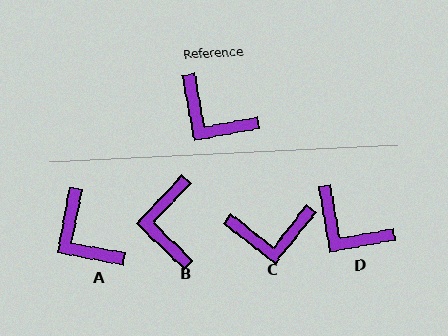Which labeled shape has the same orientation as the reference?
D.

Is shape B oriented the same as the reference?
No, it is off by about 53 degrees.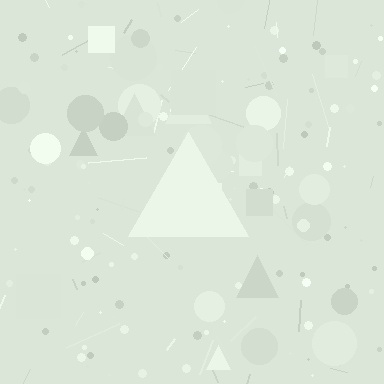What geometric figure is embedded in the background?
A triangle is embedded in the background.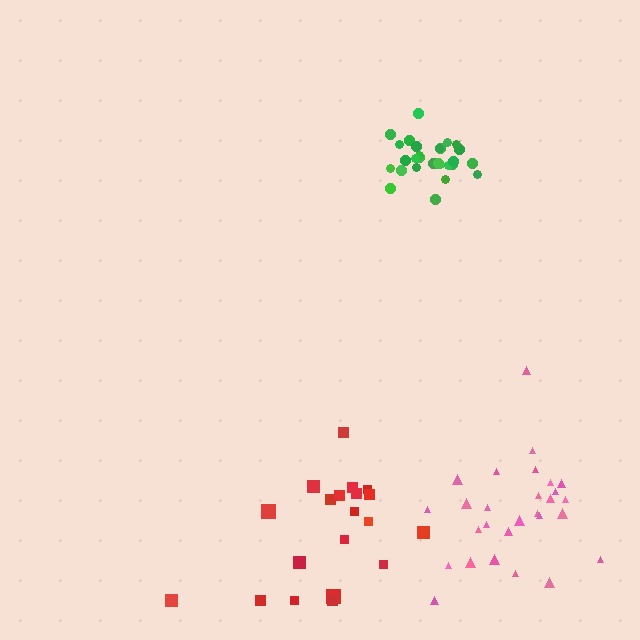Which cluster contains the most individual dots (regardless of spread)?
Green (28).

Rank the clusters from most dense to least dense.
green, pink, red.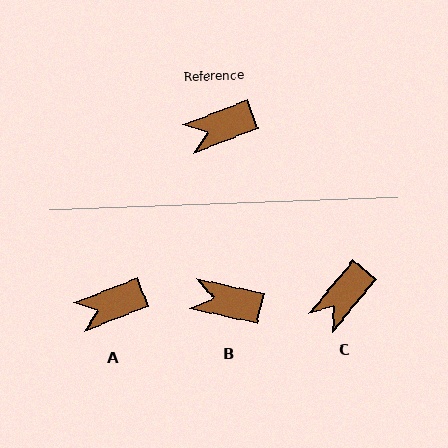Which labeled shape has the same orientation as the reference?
A.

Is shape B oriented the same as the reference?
No, it is off by about 33 degrees.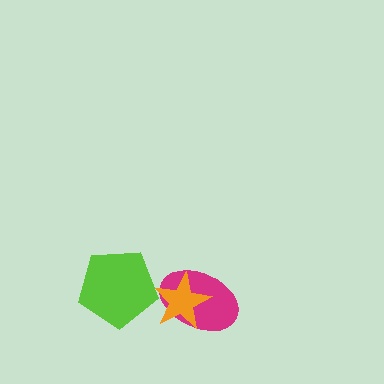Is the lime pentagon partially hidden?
No, no other shape covers it.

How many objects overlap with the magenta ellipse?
1 object overlaps with the magenta ellipse.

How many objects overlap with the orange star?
1 object overlaps with the orange star.